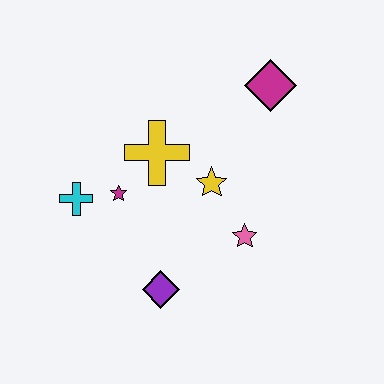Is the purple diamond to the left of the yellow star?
Yes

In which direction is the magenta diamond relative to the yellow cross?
The magenta diamond is to the right of the yellow cross.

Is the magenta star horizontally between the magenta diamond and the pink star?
No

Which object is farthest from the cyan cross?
The magenta diamond is farthest from the cyan cross.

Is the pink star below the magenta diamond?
Yes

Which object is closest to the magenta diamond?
The yellow star is closest to the magenta diamond.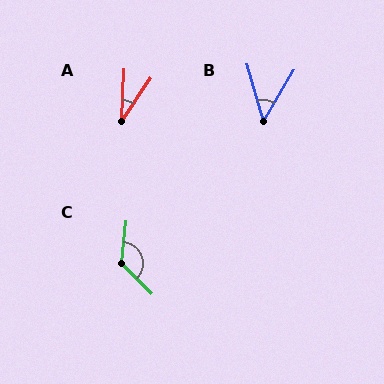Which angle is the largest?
C, at approximately 129 degrees.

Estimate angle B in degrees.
Approximately 47 degrees.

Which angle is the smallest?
A, at approximately 31 degrees.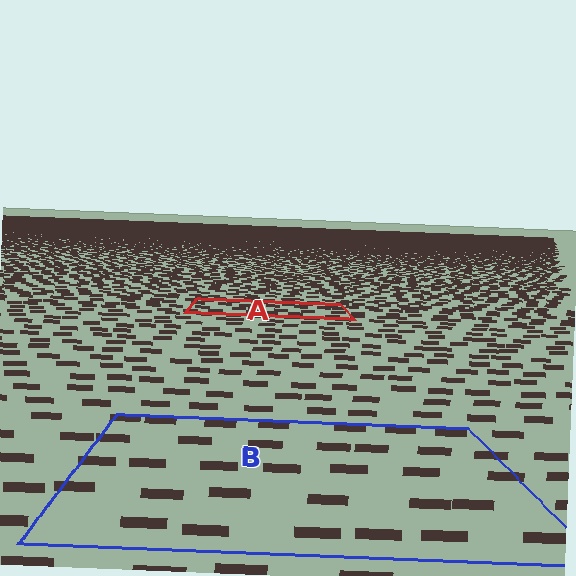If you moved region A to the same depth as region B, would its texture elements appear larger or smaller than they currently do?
They would appear larger. At a closer depth, the same texture elements are projected at a bigger on-screen size.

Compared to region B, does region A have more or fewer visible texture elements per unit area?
Region A has more texture elements per unit area — they are packed more densely because it is farther away.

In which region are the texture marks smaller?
The texture marks are smaller in region A, because it is farther away.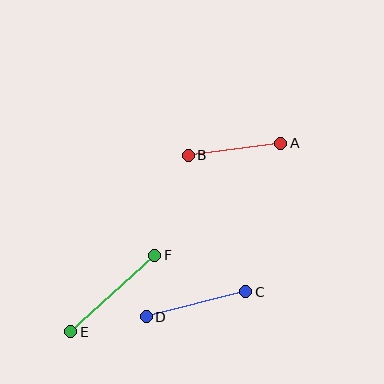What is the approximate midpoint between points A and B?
The midpoint is at approximately (235, 149) pixels.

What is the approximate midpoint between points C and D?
The midpoint is at approximately (196, 304) pixels.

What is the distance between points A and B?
The distance is approximately 93 pixels.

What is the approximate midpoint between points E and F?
The midpoint is at approximately (113, 293) pixels.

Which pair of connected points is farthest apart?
Points E and F are farthest apart.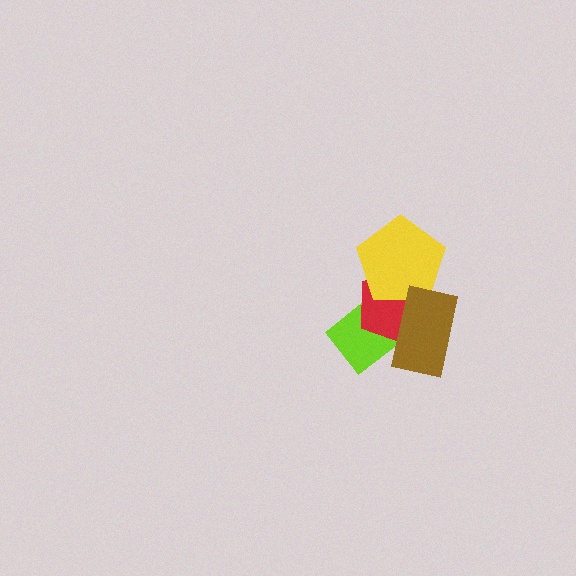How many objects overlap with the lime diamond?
2 objects overlap with the lime diamond.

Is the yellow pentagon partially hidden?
Yes, it is partially covered by another shape.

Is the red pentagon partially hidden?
Yes, it is partially covered by another shape.